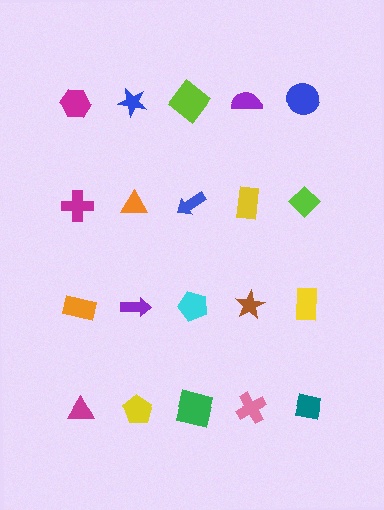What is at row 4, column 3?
A green square.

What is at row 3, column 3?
A cyan pentagon.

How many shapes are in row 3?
5 shapes.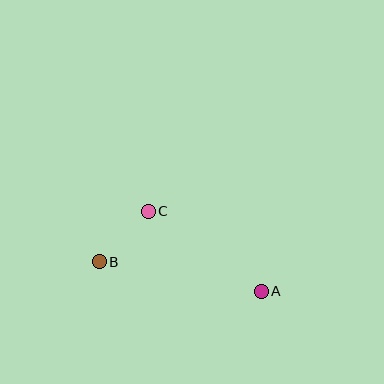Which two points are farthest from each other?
Points A and B are farthest from each other.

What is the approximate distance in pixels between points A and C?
The distance between A and C is approximately 138 pixels.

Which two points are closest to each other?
Points B and C are closest to each other.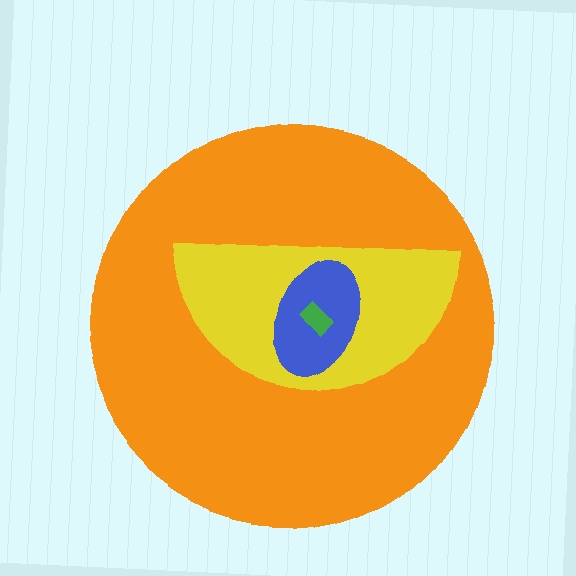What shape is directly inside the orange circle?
The yellow semicircle.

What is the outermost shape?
The orange circle.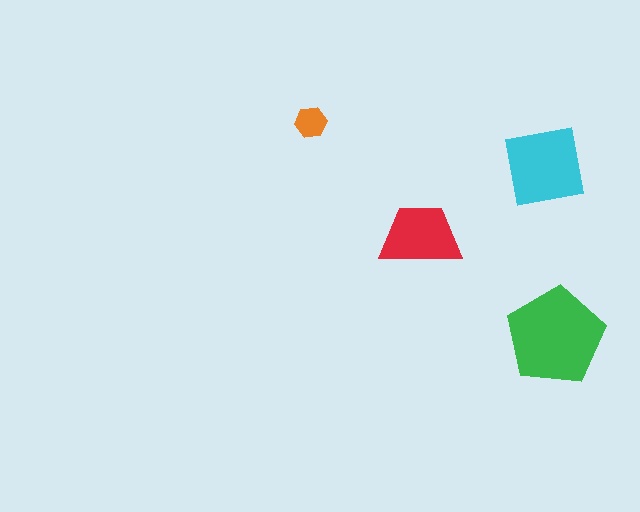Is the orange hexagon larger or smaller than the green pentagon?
Smaller.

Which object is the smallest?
The orange hexagon.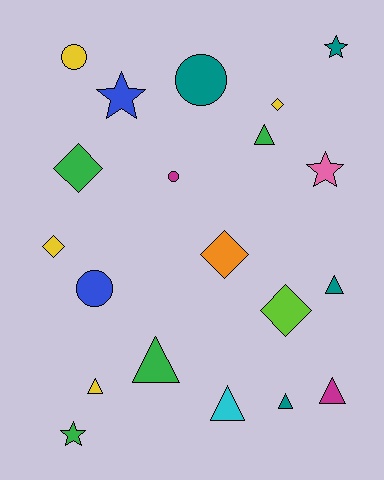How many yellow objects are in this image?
There are 4 yellow objects.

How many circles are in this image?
There are 4 circles.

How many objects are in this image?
There are 20 objects.